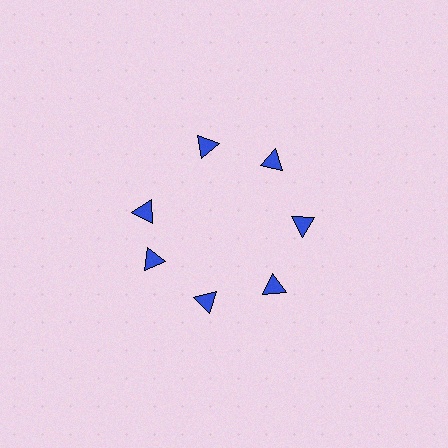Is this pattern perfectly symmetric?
No. The 7 blue triangles are arranged in a ring, but one element near the 10 o'clock position is rotated out of alignment along the ring, breaking the 7-fold rotational symmetry.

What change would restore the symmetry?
The symmetry would be restored by rotating it back into even spacing with its neighbors so that all 7 triangles sit at equal angles and equal distance from the center.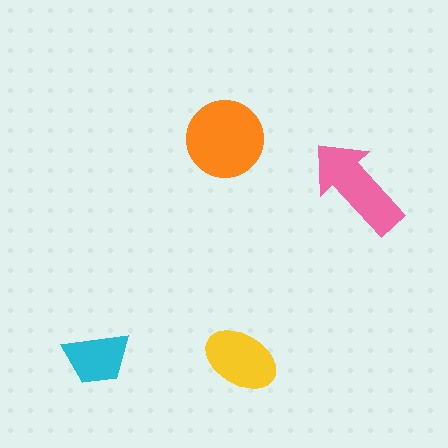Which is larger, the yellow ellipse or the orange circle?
The orange circle.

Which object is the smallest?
The cyan trapezoid.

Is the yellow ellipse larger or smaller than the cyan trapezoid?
Larger.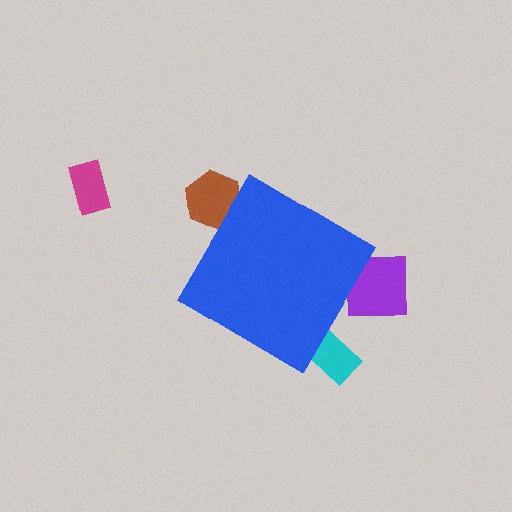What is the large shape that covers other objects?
A blue diamond.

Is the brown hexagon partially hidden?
Yes, the brown hexagon is partially hidden behind the blue diamond.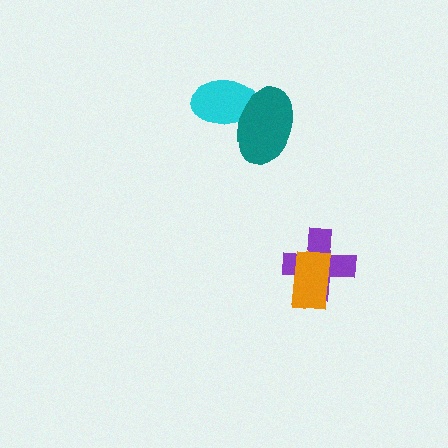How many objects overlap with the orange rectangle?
1 object overlaps with the orange rectangle.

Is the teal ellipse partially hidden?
No, no other shape covers it.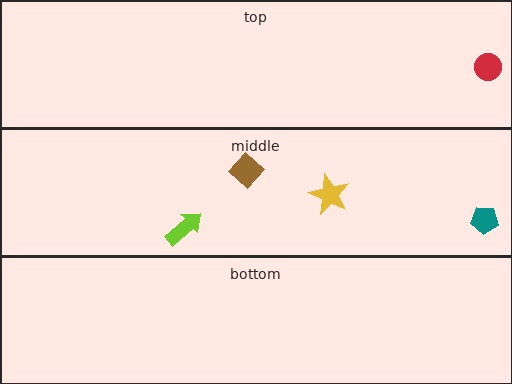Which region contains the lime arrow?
The middle region.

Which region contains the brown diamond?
The middle region.